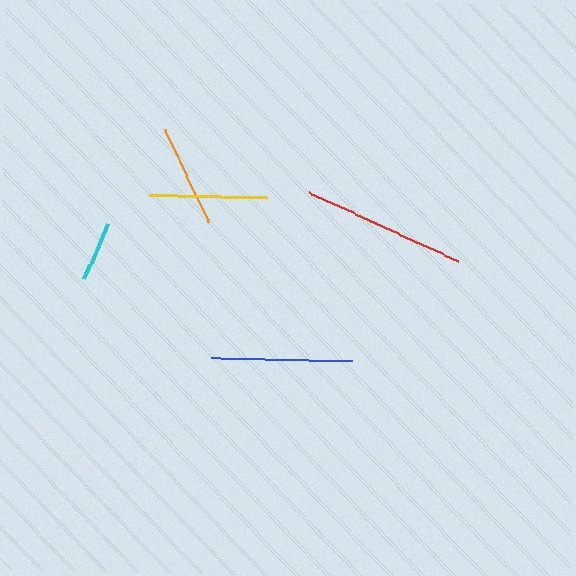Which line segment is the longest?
The red line is the longest at approximately 164 pixels.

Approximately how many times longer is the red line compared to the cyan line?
The red line is approximately 2.7 times the length of the cyan line.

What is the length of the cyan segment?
The cyan segment is approximately 60 pixels long.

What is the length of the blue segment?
The blue segment is approximately 141 pixels long.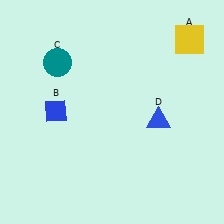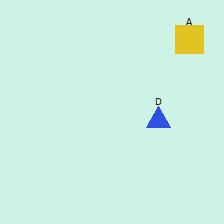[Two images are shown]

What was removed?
The blue diamond (B), the teal circle (C) were removed in Image 2.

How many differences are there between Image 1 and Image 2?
There are 2 differences between the two images.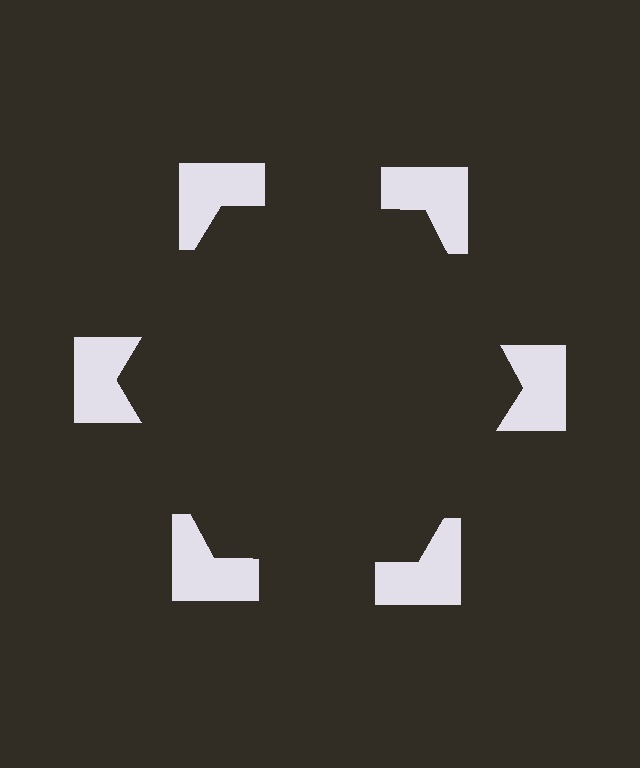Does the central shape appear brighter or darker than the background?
It typically appears slightly darker than the background, even though no actual brightness change is drawn.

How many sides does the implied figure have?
6 sides.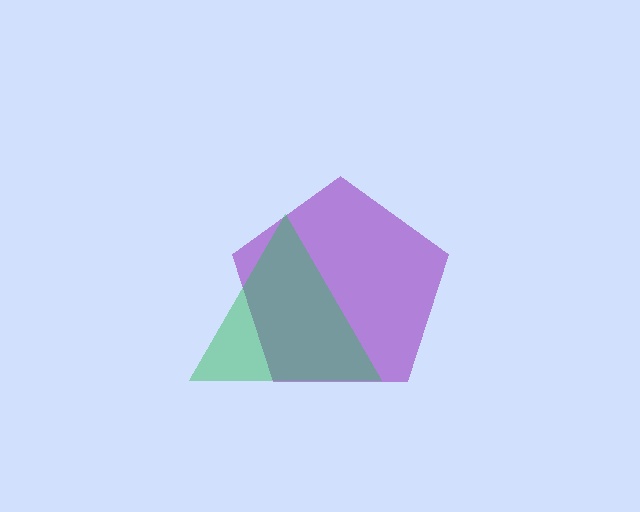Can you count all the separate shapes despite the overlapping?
Yes, there are 2 separate shapes.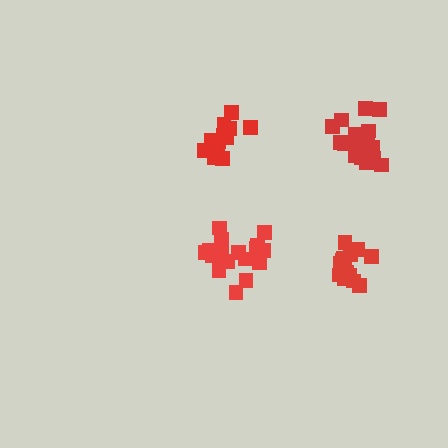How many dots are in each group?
Group 1: 13 dots, Group 2: 18 dots, Group 3: 15 dots, Group 4: 18 dots (64 total).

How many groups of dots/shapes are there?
There are 4 groups.